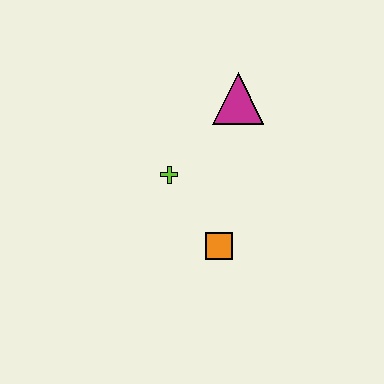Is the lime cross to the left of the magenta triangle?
Yes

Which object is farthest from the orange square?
The magenta triangle is farthest from the orange square.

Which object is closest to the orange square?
The lime cross is closest to the orange square.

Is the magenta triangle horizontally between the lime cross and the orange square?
No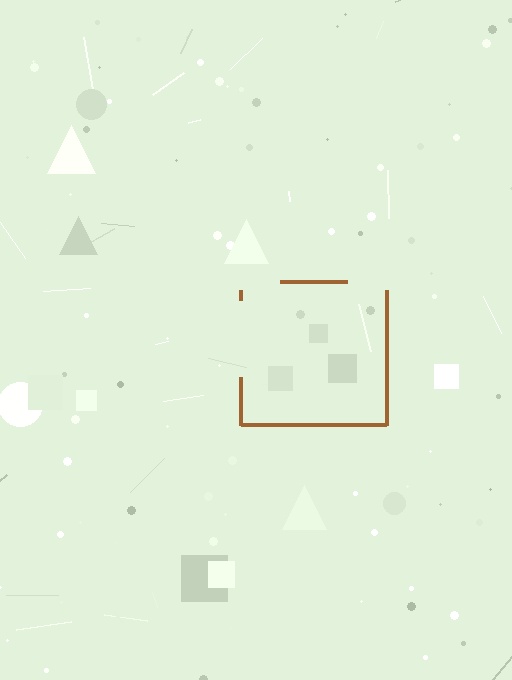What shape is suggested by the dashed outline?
The dashed outline suggests a square.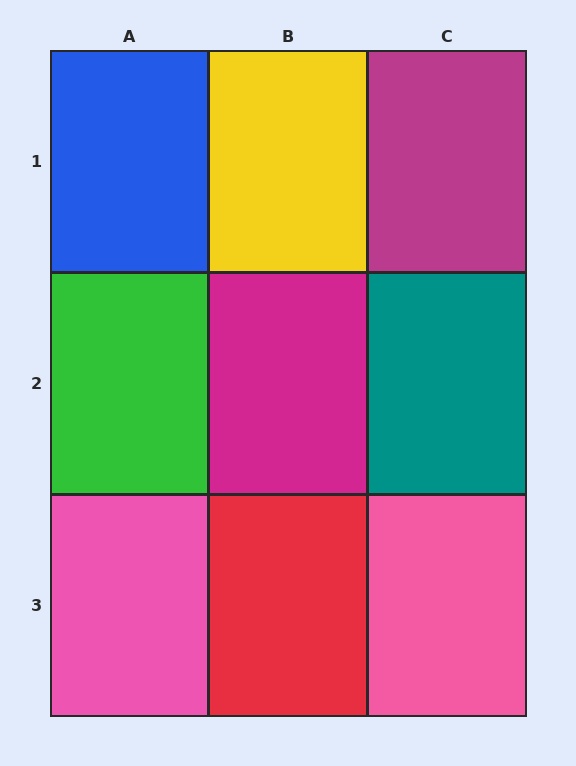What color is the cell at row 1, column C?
Magenta.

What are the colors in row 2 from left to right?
Green, magenta, teal.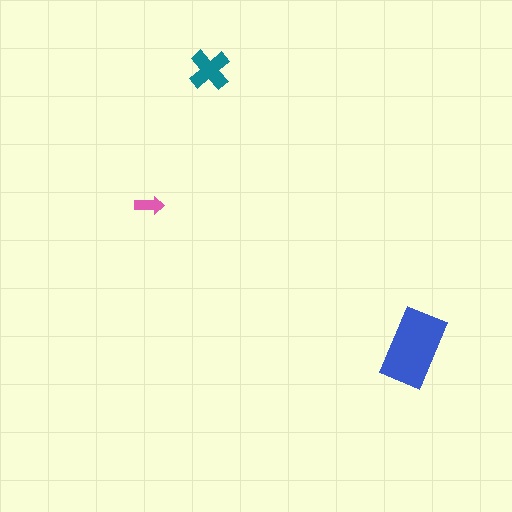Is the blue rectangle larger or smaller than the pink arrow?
Larger.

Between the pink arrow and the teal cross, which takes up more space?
The teal cross.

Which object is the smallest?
The pink arrow.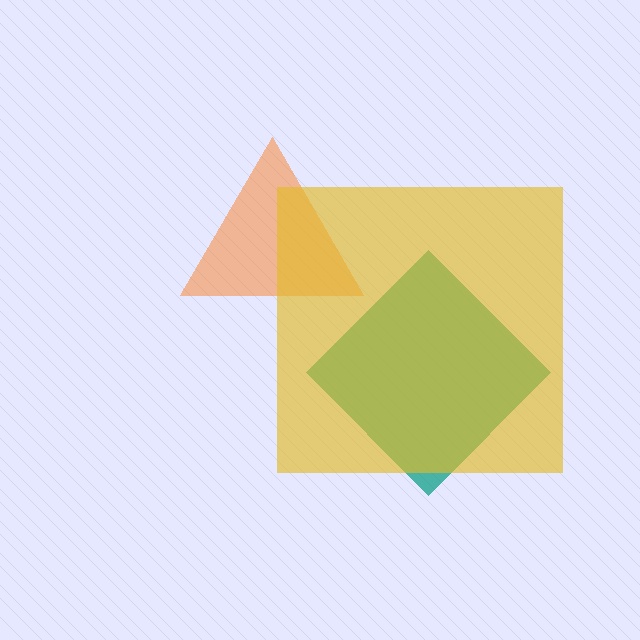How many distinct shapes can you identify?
There are 3 distinct shapes: an orange triangle, a teal diamond, a yellow square.